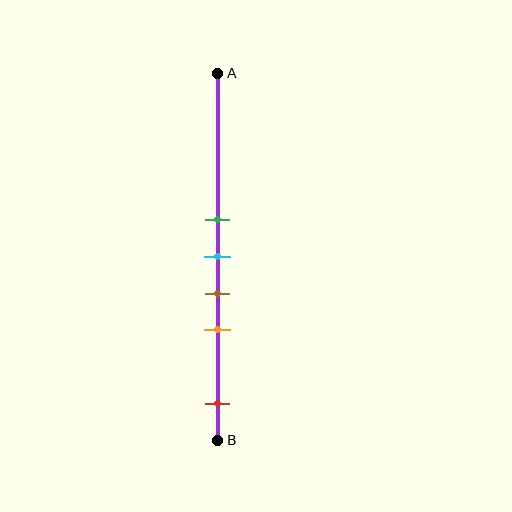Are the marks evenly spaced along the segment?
No, the marks are not evenly spaced.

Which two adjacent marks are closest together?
The green and cyan marks are the closest adjacent pair.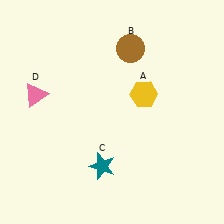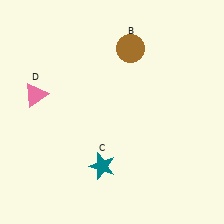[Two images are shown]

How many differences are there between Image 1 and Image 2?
There is 1 difference between the two images.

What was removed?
The yellow hexagon (A) was removed in Image 2.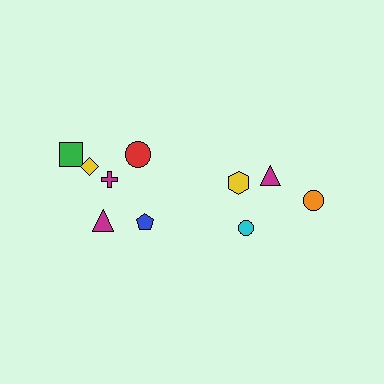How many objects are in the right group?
There are 4 objects.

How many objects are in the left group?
There are 6 objects.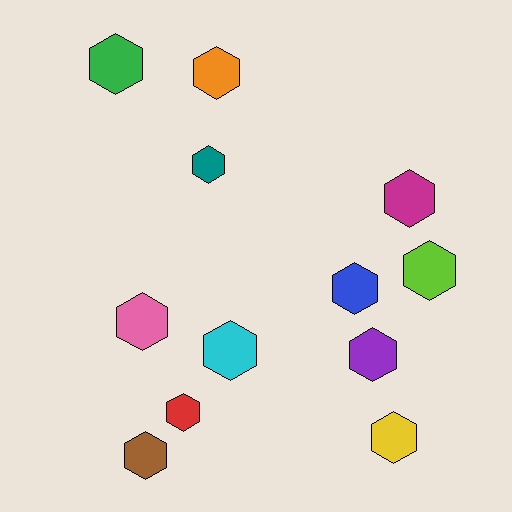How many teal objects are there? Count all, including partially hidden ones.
There is 1 teal object.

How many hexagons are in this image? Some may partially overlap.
There are 12 hexagons.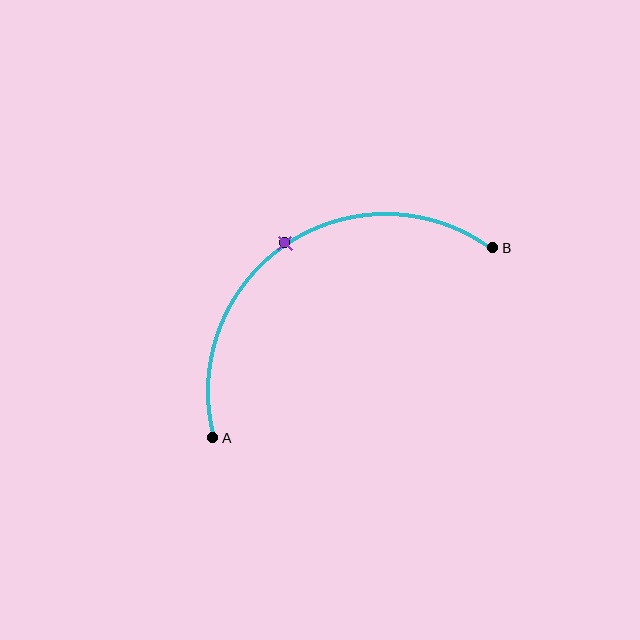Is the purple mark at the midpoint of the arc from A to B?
Yes. The purple mark lies on the arc at equal arc-length from both A and B — it is the arc midpoint.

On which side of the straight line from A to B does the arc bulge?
The arc bulges above and to the left of the straight line connecting A and B.